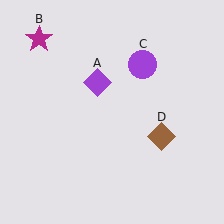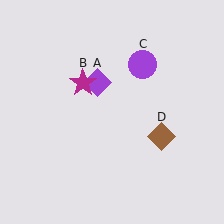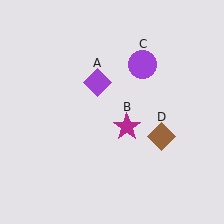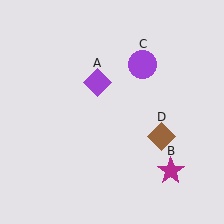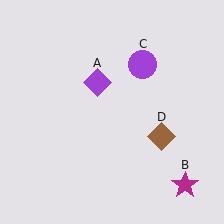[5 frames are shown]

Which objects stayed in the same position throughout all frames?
Purple diamond (object A) and purple circle (object C) and brown diamond (object D) remained stationary.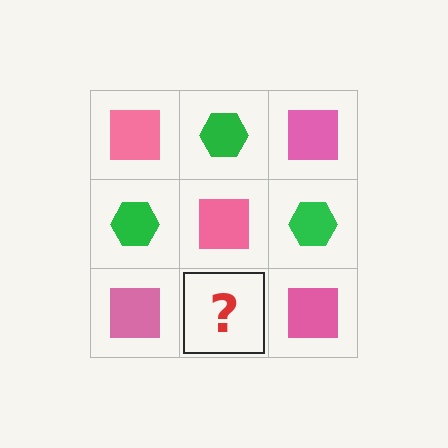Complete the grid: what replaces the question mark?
The question mark should be replaced with a green hexagon.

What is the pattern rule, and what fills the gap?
The rule is that it alternates pink square and green hexagon in a checkerboard pattern. The gap should be filled with a green hexagon.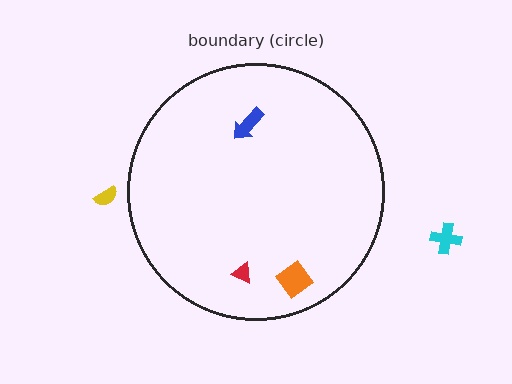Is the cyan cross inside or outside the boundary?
Outside.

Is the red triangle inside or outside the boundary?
Inside.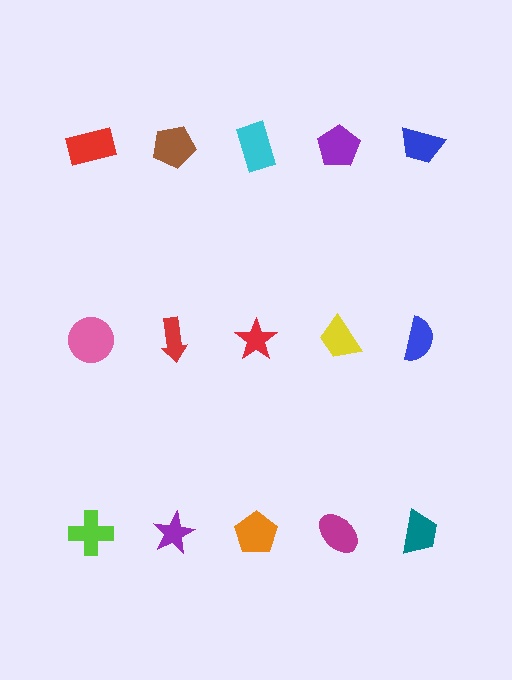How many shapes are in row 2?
5 shapes.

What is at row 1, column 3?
A cyan rectangle.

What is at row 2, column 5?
A blue semicircle.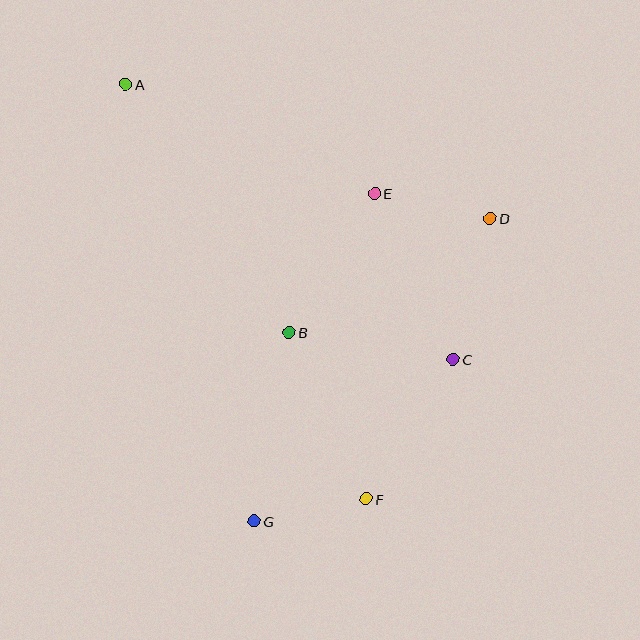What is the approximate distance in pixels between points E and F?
The distance between E and F is approximately 305 pixels.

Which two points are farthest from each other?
Points A and F are farthest from each other.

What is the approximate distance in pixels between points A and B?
The distance between A and B is approximately 297 pixels.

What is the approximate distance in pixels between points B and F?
The distance between B and F is approximately 183 pixels.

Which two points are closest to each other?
Points F and G are closest to each other.